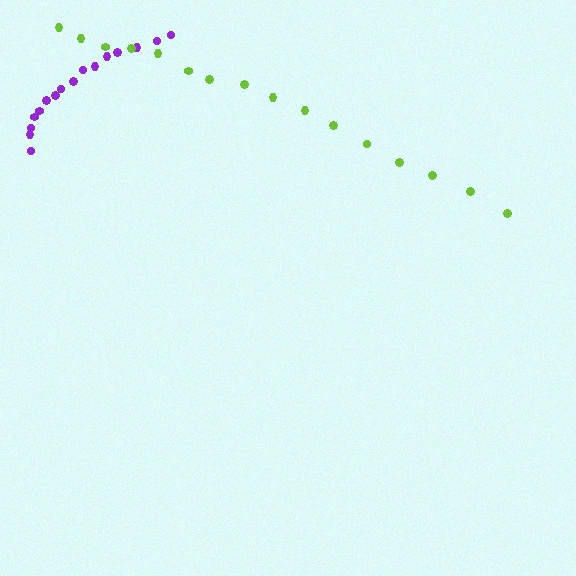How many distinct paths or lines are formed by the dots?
There are 2 distinct paths.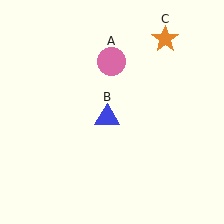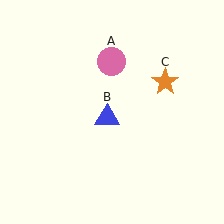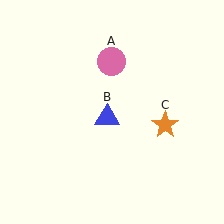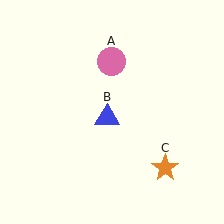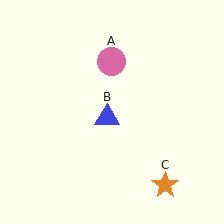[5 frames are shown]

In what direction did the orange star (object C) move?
The orange star (object C) moved down.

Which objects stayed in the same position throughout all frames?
Pink circle (object A) and blue triangle (object B) remained stationary.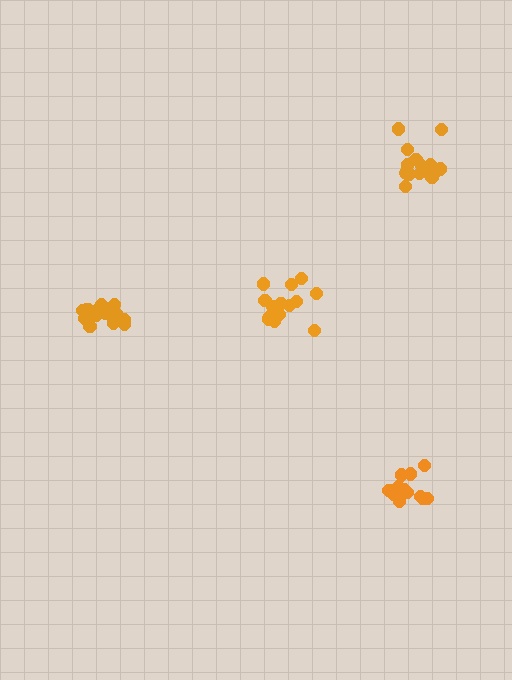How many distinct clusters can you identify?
There are 4 distinct clusters.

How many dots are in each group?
Group 1: 14 dots, Group 2: 14 dots, Group 3: 15 dots, Group 4: 16 dots (59 total).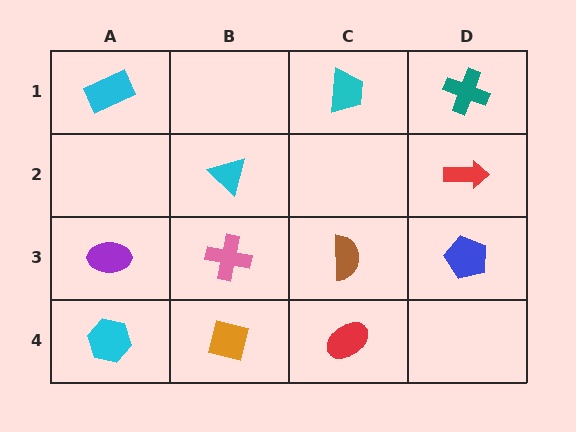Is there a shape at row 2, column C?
No, that cell is empty.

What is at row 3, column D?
A blue pentagon.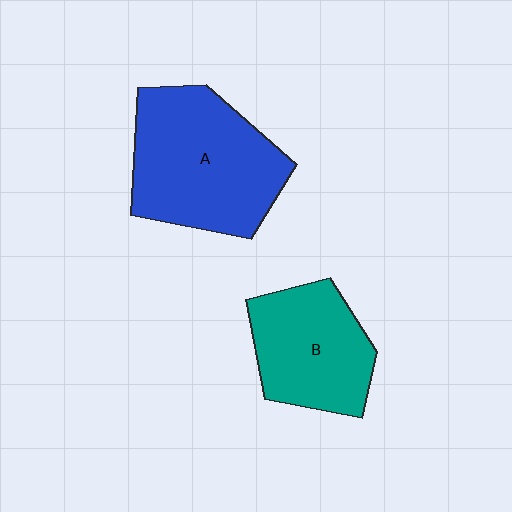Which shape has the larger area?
Shape A (blue).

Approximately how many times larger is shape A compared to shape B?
Approximately 1.4 times.